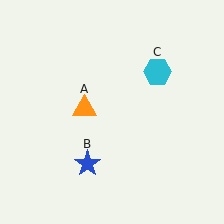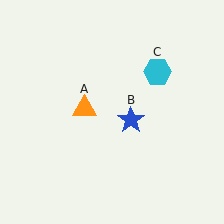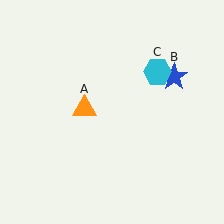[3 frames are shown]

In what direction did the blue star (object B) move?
The blue star (object B) moved up and to the right.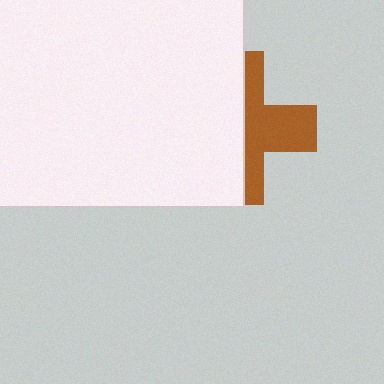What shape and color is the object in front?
The object in front is a white rectangle.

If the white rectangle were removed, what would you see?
You would see the complete brown cross.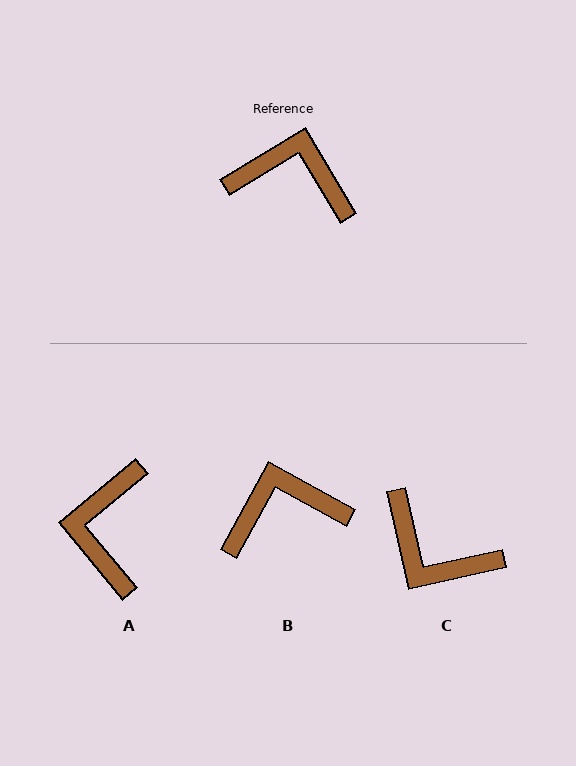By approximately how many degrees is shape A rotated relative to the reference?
Approximately 99 degrees counter-clockwise.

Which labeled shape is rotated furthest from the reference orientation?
C, about 162 degrees away.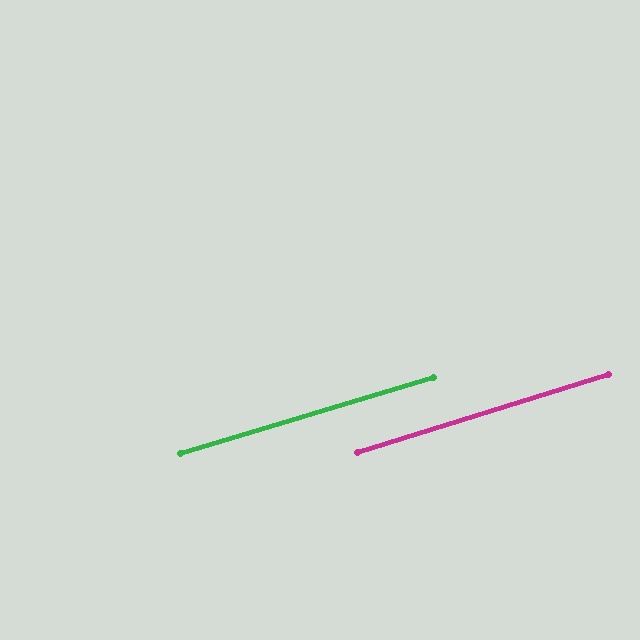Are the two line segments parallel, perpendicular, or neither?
Parallel — their directions differ by only 0.5°.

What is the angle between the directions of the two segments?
Approximately 1 degree.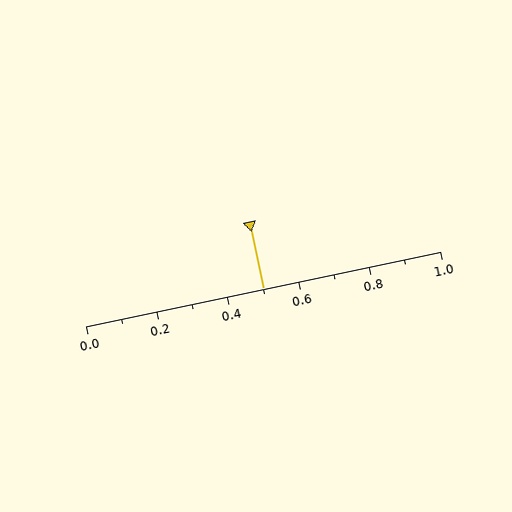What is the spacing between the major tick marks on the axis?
The major ticks are spaced 0.2 apart.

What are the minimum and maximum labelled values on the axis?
The axis runs from 0.0 to 1.0.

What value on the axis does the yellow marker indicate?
The marker indicates approximately 0.5.